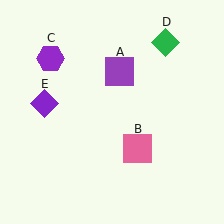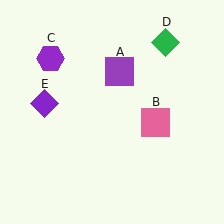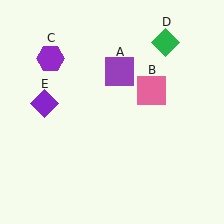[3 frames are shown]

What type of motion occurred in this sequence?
The pink square (object B) rotated counterclockwise around the center of the scene.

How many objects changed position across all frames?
1 object changed position: pink square (object B).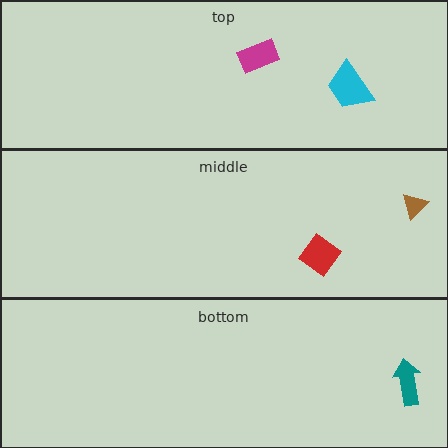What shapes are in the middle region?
The red diamond, the brown triangle.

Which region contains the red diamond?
The middle region.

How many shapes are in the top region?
2.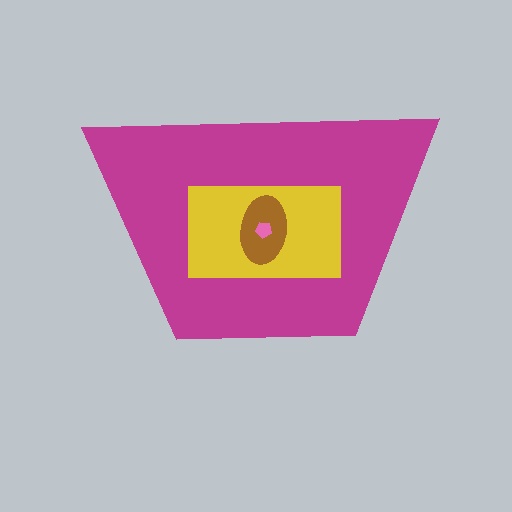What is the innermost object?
The pink pentagon.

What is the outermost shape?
The magenta trapezoid.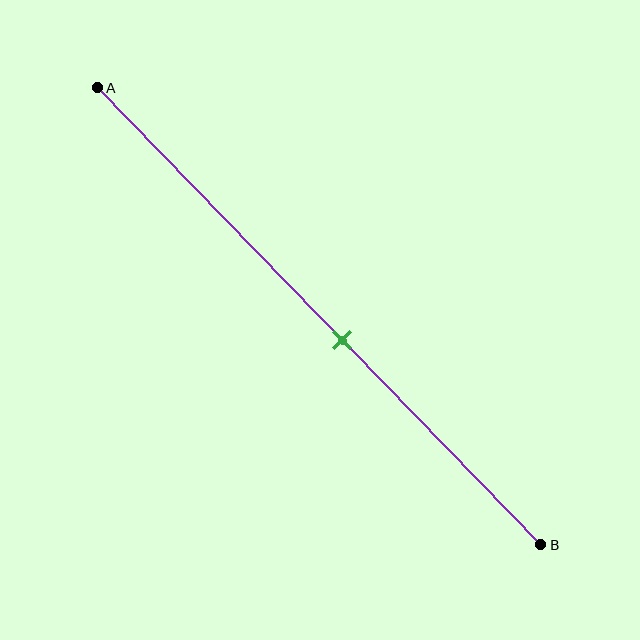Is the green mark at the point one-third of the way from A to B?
No, the mark is at about 55% from A, not at the 33% one-third point.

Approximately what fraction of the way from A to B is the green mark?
The green mark is approximately 55% of the way from A to B.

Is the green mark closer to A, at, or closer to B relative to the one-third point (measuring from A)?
The green mark is closer to point B than the one-third point of segment AB.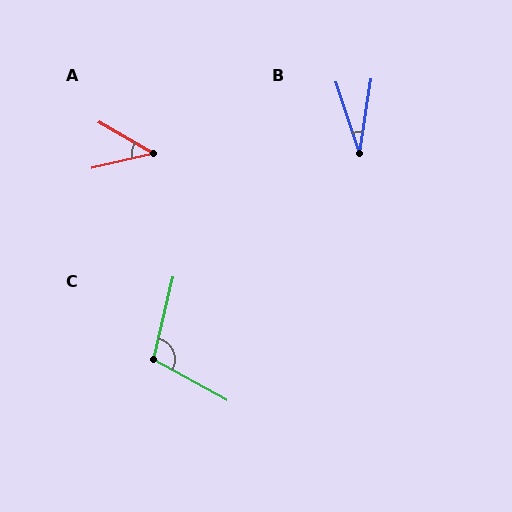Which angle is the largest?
C, at approximately 106 degrees.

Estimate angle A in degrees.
Approximately 43 degrees.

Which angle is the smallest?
B, at approximately 27 degrees.